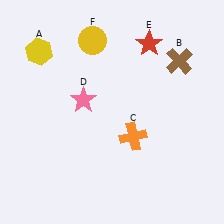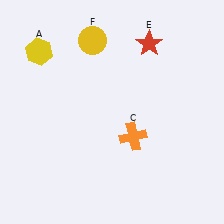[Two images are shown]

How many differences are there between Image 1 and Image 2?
There are 2 differences between the two images.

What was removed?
The pink star (D), the brown cross (B) were removed in Image 2.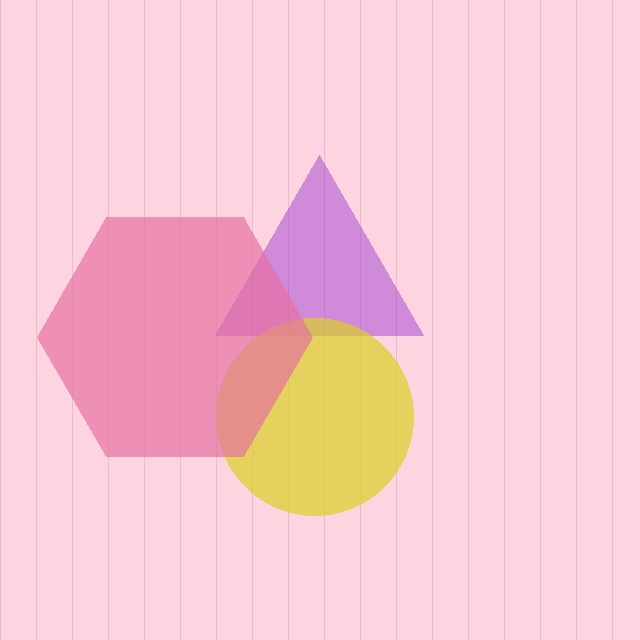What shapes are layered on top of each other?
The layered shapes are: a purple triangle, a yellow circle, a pink hexagon.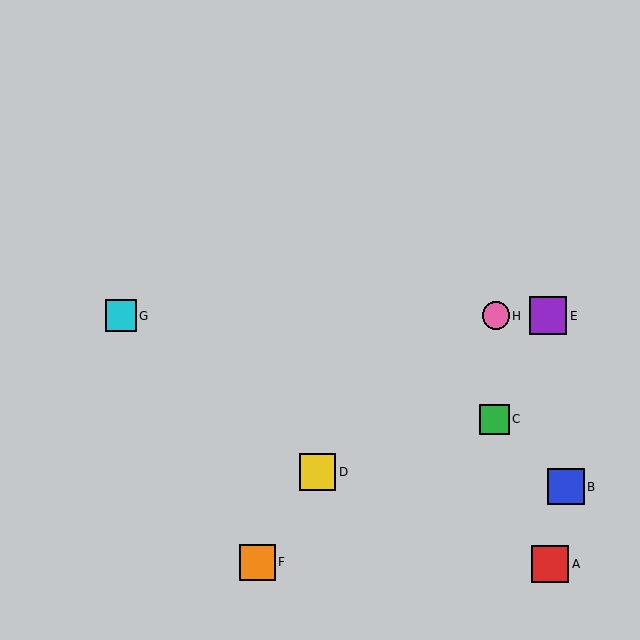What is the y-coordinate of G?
Object G is at y≈316.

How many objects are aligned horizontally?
3 objects (E, G, H) are aligned horizontally.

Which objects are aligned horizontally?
Objects E, G, H are aligned horizontally.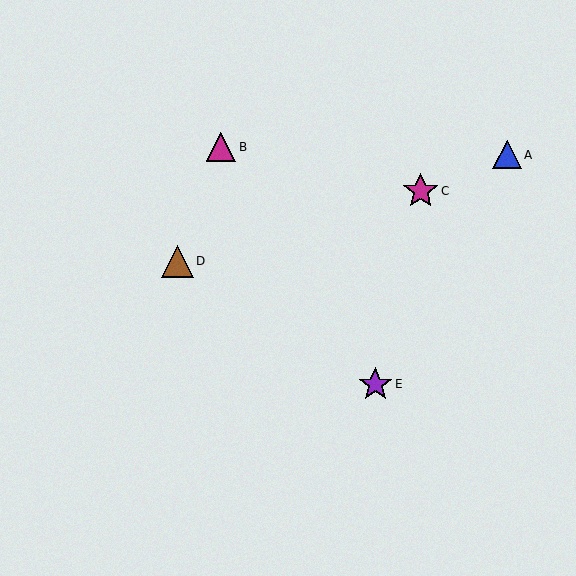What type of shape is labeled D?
Shape D is a brown triangle.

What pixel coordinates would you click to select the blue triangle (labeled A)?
Click at (507, 155) to select the blue triangle A.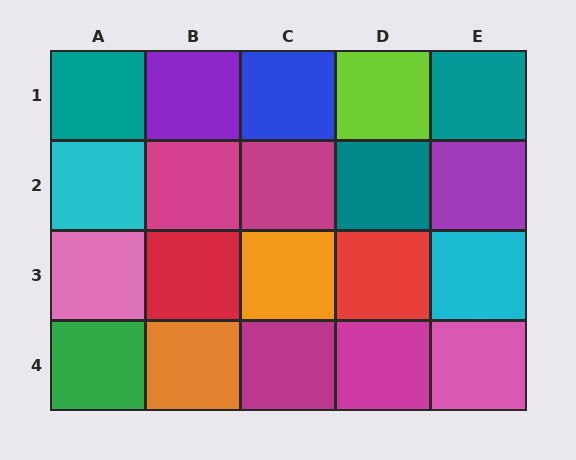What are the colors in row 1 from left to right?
Teal, purple, blue, lime, teal.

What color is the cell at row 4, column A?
Green.